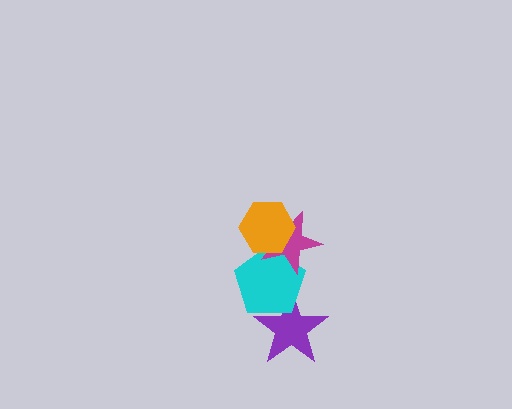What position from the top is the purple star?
The purple star is 4th from the top.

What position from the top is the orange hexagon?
The orange hexagon is 1st from the top.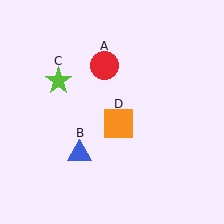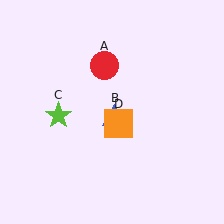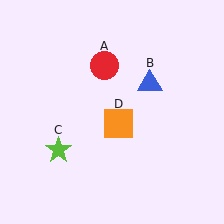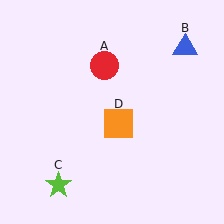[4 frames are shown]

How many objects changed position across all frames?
2 objects changed position: blue triangle (object B), lime star (object C).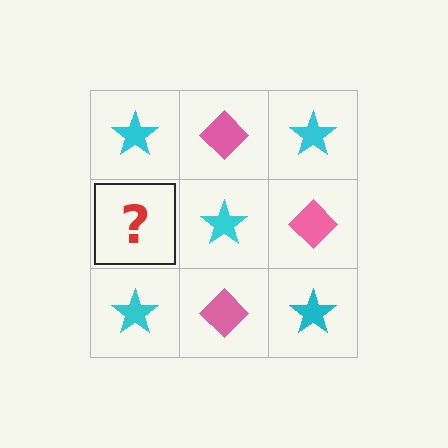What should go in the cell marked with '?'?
The missing cell should contain a pink diamond.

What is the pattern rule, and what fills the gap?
The rule is that it alternates cyan star and pink diamond in a checkerboard pattern. The gap should be filled with a pink diamond.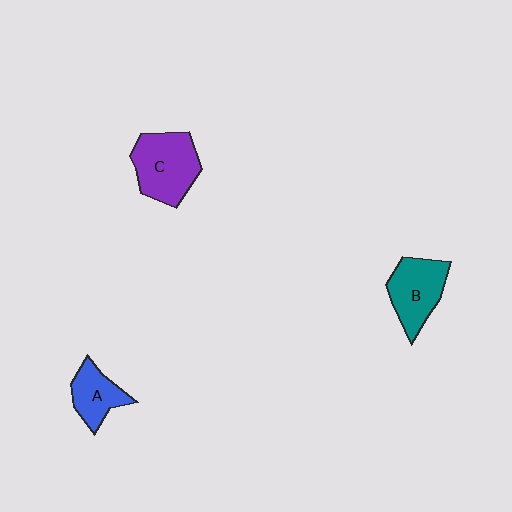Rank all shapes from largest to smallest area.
From largest to smallest: C (purple), B (teal), A (blue).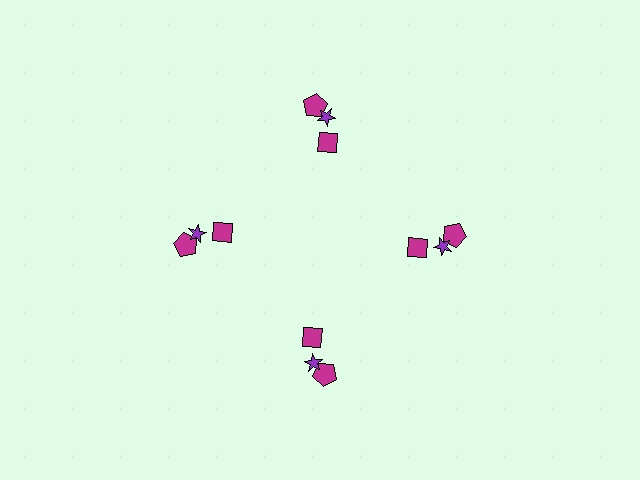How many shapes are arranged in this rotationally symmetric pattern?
There are 12 shapes, arranged in 4 groups of 3.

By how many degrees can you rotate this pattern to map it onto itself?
The pattern maps onto itself every 90 degrees of rotation.